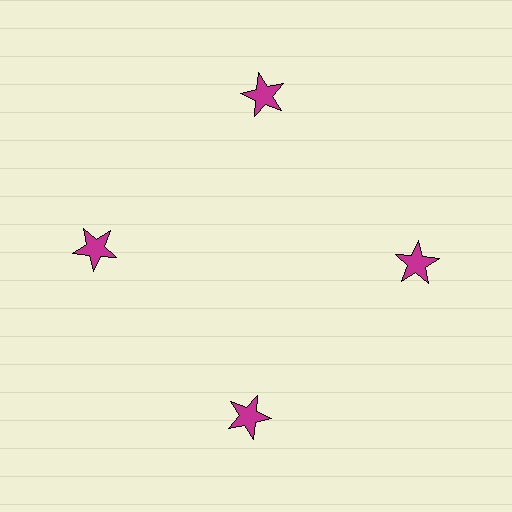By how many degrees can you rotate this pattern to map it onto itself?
The pattern maps onto itself every 90 degrees of rotation.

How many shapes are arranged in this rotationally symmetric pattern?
There are 4 shapes, arranged in 4 groups of 1.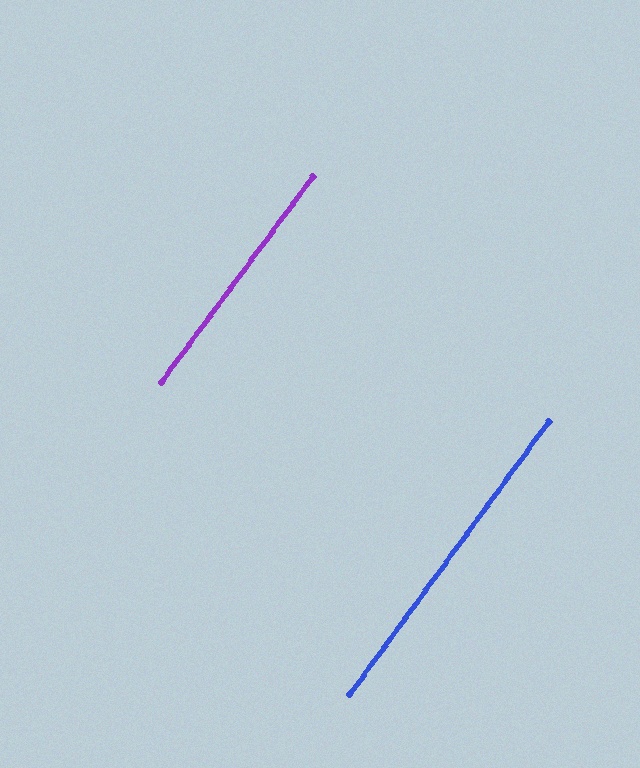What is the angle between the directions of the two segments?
Approximately 0 degrees.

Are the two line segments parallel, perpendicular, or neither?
Parallel — their directions differ by only 0.4°.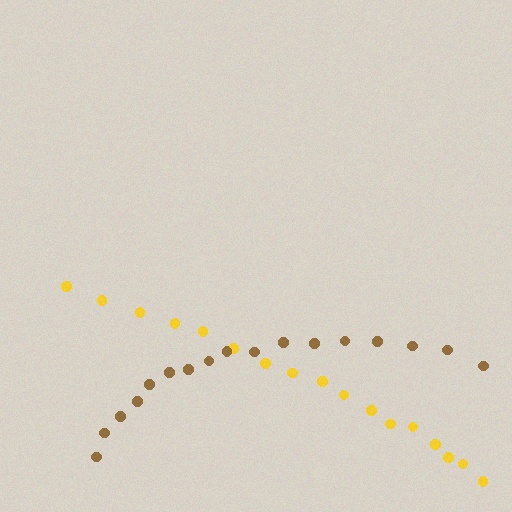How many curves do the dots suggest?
There are 2 distinct paths.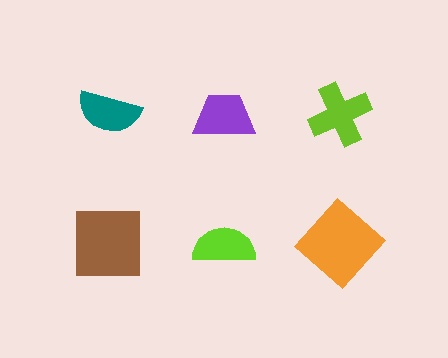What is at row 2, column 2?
A lime semicircle.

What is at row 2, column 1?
A brown square.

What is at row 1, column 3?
A lime cross.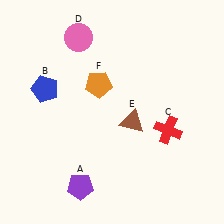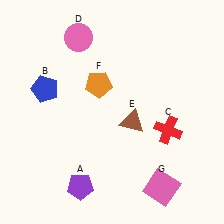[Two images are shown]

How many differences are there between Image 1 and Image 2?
There is 1 difference between the two images.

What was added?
A pink square (G) was added in Image 2.